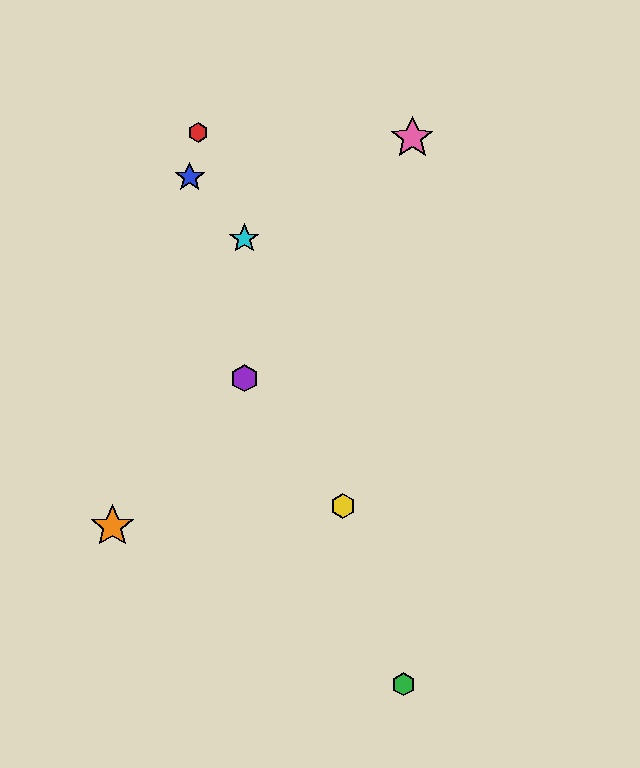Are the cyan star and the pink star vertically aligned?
No, the cyan star is at x≈244 and the pink star is at x≈412.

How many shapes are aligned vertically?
2 shapes (the purple hexagon, the cyan star) are aligned vertically.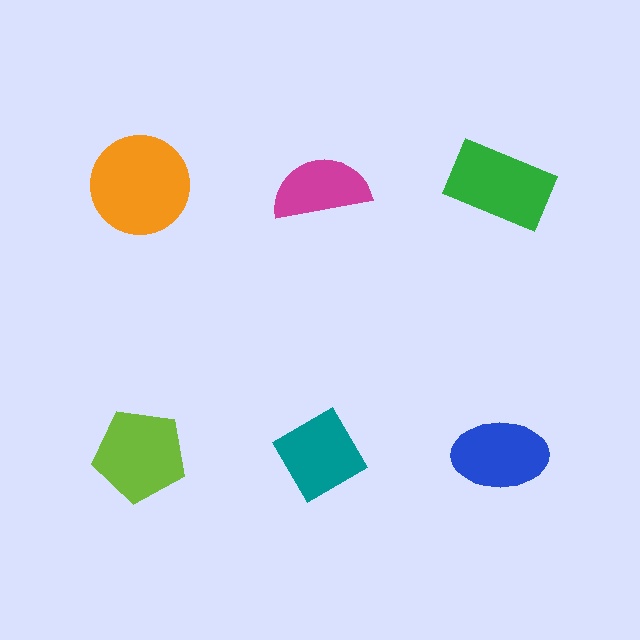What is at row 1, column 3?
A green rectangle.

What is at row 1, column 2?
A magenta semicircle.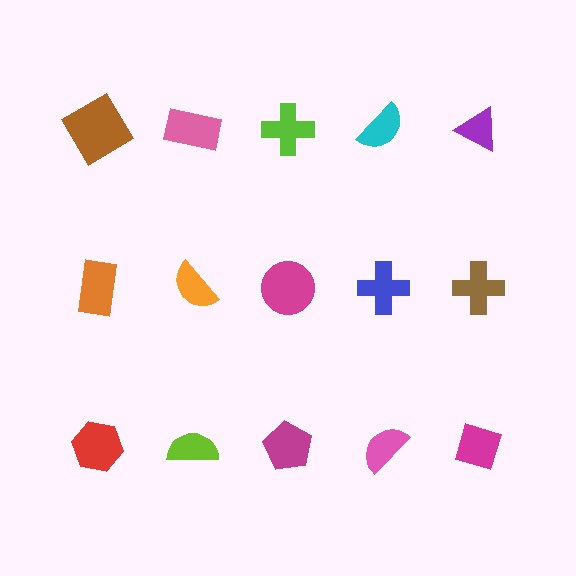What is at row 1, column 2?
A pink rectangle.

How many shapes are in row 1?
5 shapes.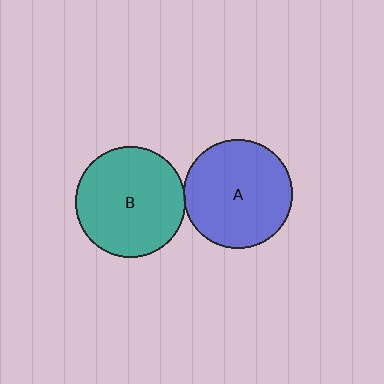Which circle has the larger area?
Circle B (teal).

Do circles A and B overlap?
Yes.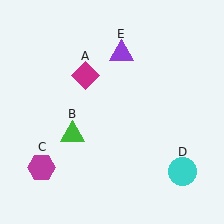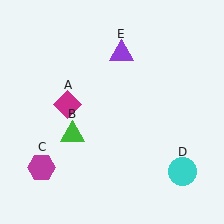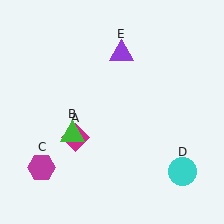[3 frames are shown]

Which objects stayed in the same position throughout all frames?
Green triangle (object B) and magenta hexagon (object C) and cyan circle (object D) and purple triangle (object E) remained stationary.